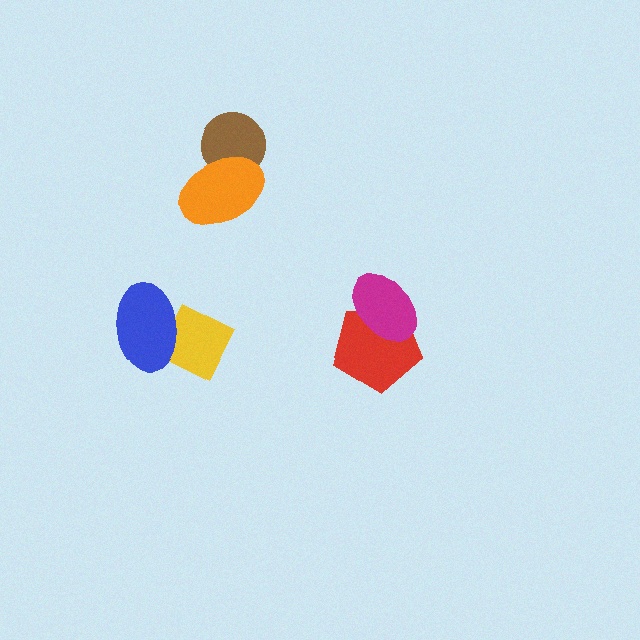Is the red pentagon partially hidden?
Yes, it is partially covered by another shape.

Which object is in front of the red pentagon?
The magenta ellipse is in front of the red pentagon.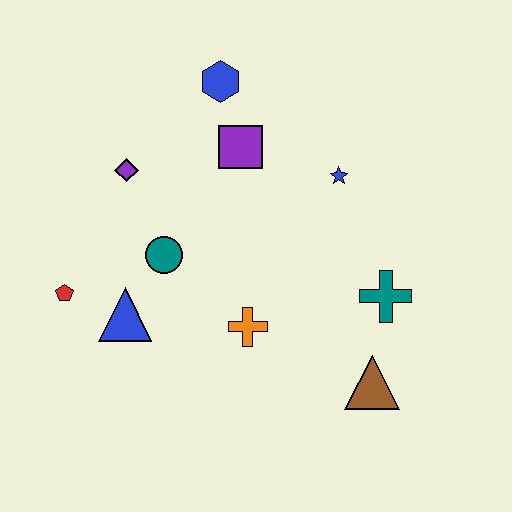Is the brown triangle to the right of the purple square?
Yes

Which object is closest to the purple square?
The blue hexagon is closest to the purple square.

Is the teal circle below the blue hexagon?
Yes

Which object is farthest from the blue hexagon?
The brown triangle is farthest from the blue hexagon.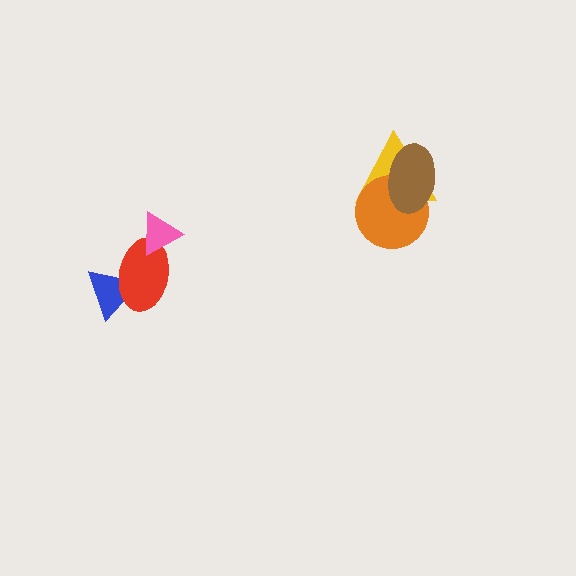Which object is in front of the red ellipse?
The pink triangle is in front of the red ellipse.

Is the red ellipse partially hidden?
Yes, it is partially covered by another shape.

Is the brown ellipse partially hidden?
No, no other shape covers it.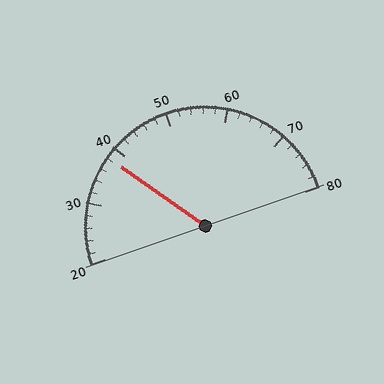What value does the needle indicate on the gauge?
The needle indicates approximately 38.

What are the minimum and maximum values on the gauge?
The gauge ranges from 20 to 80.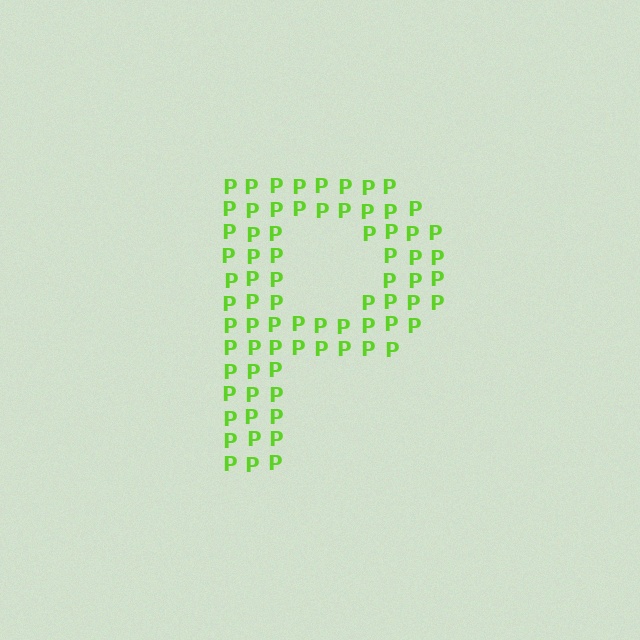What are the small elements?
The small elements are letter P's.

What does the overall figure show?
The overall figure shows the letter P.